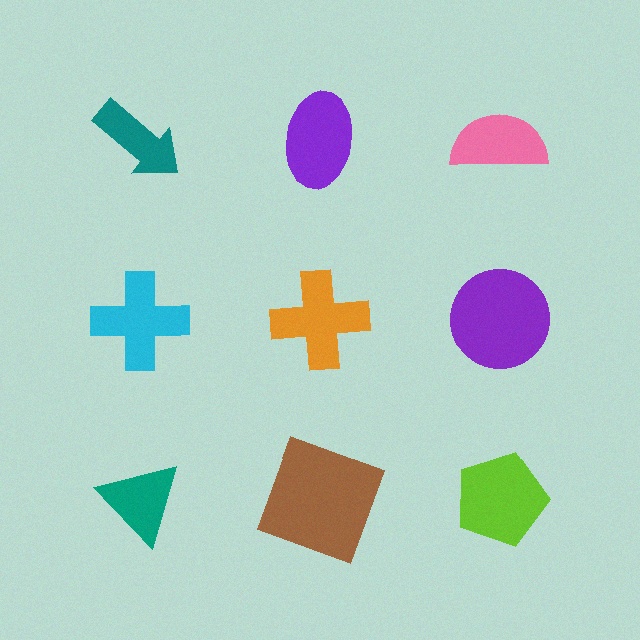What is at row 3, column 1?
A teal triangle.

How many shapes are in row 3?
3 shapes.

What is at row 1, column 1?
A teal arrow.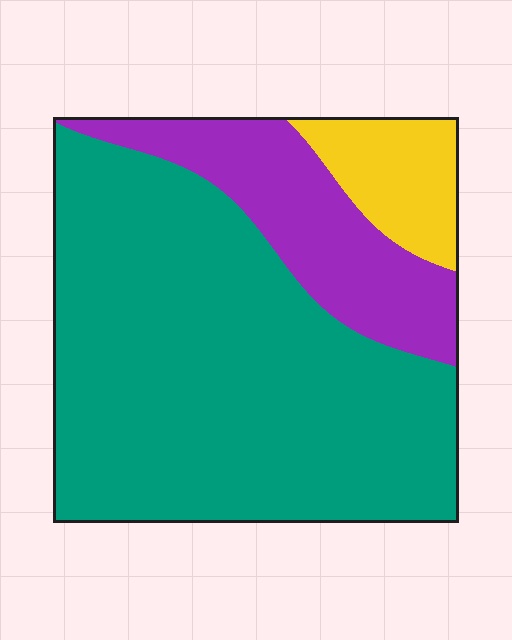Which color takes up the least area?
Yellow, at roughly 10%.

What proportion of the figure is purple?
Purple covers around 20% of the figure.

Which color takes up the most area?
Teal, at roughly 70%.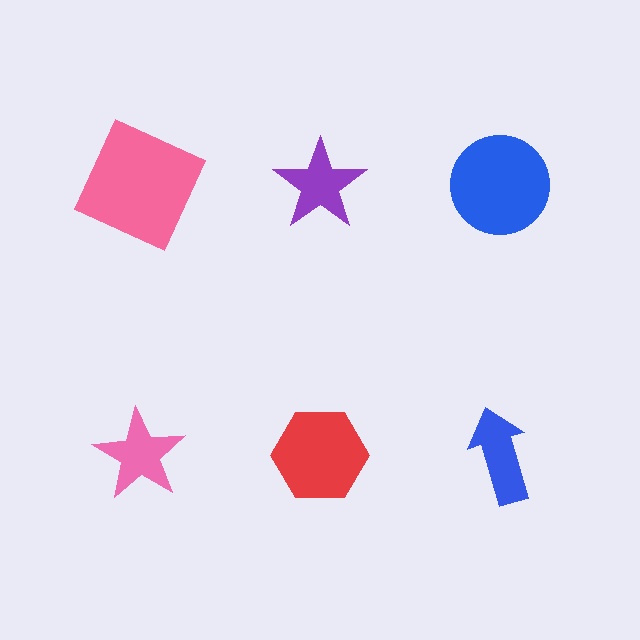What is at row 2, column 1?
A pink star.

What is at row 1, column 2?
A purple star.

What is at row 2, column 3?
A blue arrow.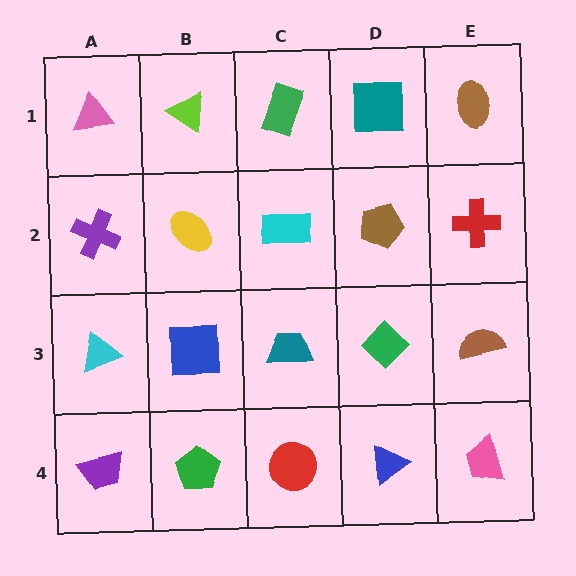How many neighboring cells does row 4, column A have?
2.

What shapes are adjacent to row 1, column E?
A red cross (row 2, column E), a teal square (row 1, column D).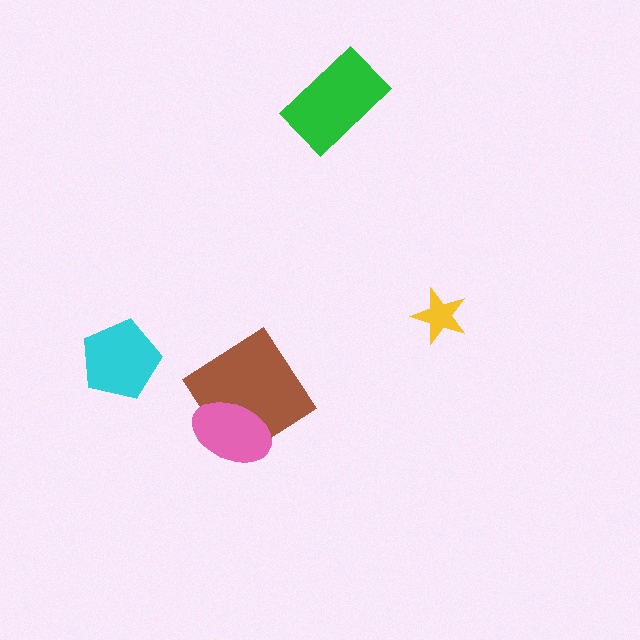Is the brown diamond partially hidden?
Yes, it is partially covered by another shape.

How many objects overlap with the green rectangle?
0 objects overlap with the green rectangle.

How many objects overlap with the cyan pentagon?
0 objects overlap with the cyan pentagon.